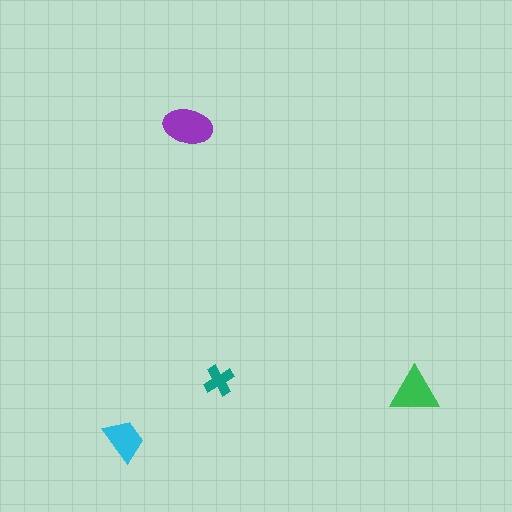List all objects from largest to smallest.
The purple ellipse, the green triangle, the cyan trapezoid, the teal cross.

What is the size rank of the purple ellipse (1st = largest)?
1st.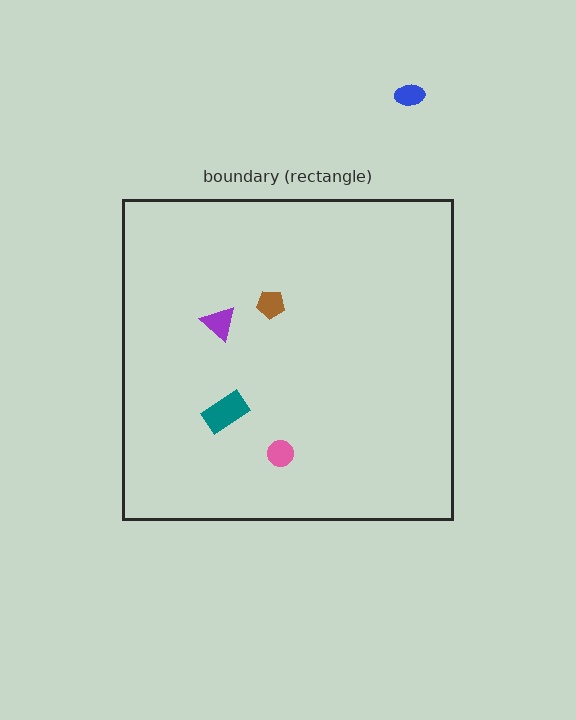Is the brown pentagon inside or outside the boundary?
Inside.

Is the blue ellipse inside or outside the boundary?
Outside.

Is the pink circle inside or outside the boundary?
Inside.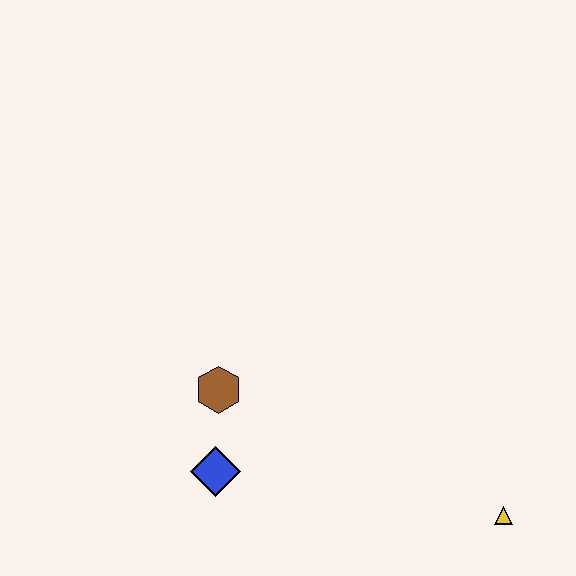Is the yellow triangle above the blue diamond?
No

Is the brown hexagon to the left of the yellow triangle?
Yes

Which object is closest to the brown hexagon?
The blue diamond is closest to the brown hexagon.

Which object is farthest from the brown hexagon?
The yellow triangle is farthest from the brown hexagon.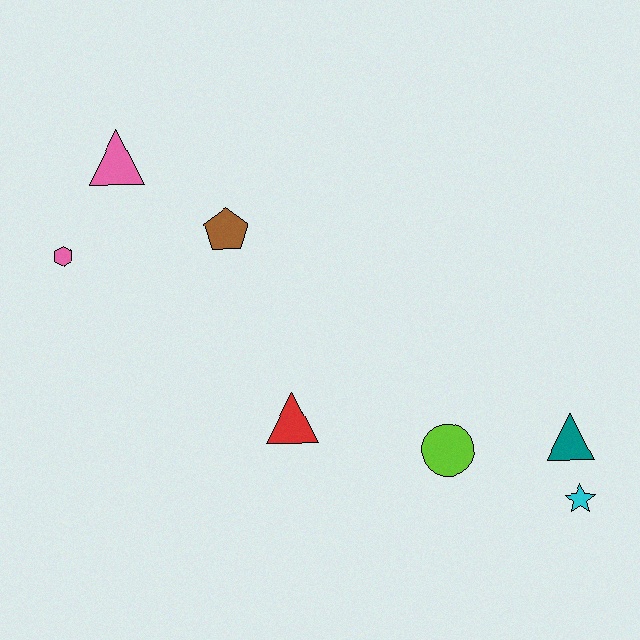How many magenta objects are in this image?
There are no magenta objects.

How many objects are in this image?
There are 7 objects.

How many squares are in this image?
There are no squares.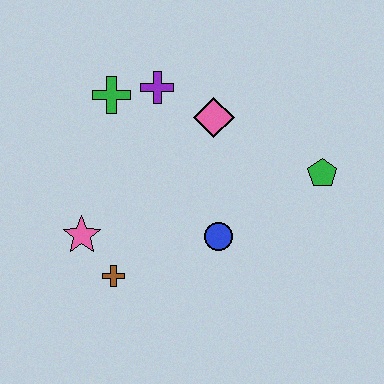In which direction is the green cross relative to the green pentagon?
The green cross is to the left of the green pentagon.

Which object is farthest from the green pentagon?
The pink star is farthest from the green pentagon.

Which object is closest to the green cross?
The purple cross is closest to the green cross.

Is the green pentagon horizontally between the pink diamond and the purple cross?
No